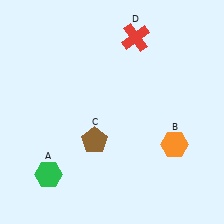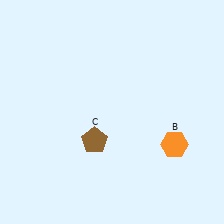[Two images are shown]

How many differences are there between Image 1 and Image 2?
There are 2 differences between the two images.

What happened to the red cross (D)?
The red cross (D) was removed in Image 2. It was in the top-right area of Image 1.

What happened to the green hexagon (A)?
The green hexagon (A) was removed in Image 2. It was in the bottom-left area of Image 1.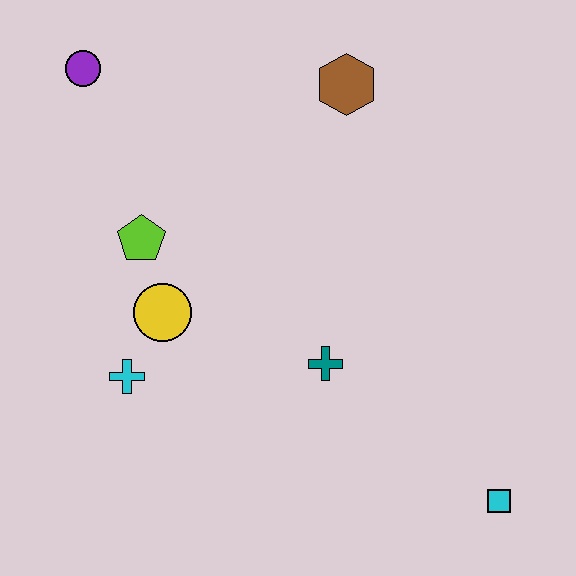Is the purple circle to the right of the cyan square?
No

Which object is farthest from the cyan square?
The purple circle is farthest from the cyan square.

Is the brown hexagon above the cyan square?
Yes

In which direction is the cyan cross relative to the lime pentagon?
The cyan cross is below the lime pentagon.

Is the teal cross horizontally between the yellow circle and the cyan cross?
No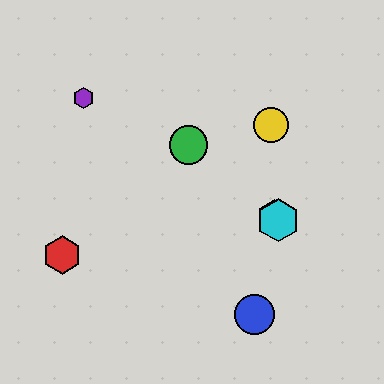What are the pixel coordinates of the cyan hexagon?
The cyan hexagon is at (278, 220).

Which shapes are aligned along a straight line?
The green circle, the orange hexagon, the cyan hexagon are aligned along a straight line.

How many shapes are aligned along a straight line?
3 shapes (the green circle, the orange hexagon, the cyan hexagon) are aligned along a straight line.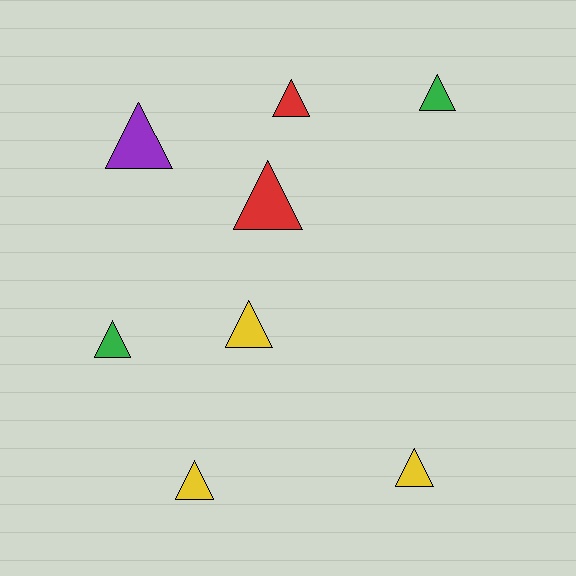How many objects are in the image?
There are 8 objects.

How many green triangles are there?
There are 2 green triangles.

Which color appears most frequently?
Yellow, with 3 objects.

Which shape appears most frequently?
Triangle, with 8 objects.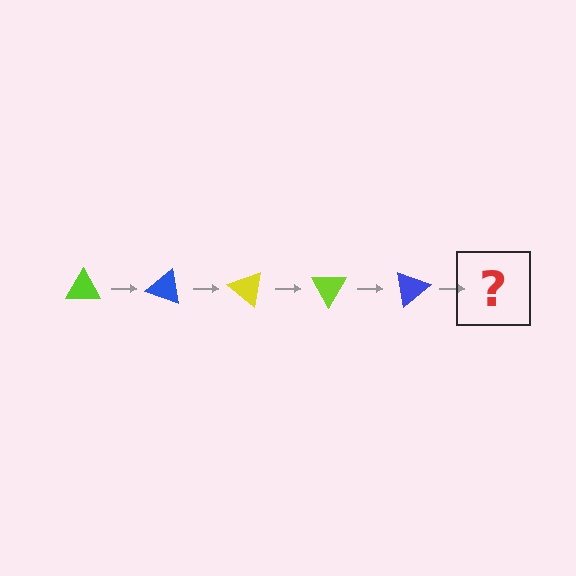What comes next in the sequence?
The next element should be a yellow triangle, rotated 100 degrees from the start.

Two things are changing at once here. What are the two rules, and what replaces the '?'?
The two rules are that it rotates 20 degrees each step and the color cycles through lime, blue, and yellow. The '?' should be a yellow triangle, rotated 100 degrees from the start.